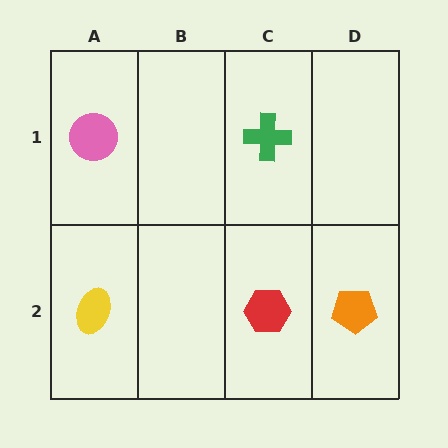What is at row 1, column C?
A green cross.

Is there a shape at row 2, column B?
No, that cell is empty.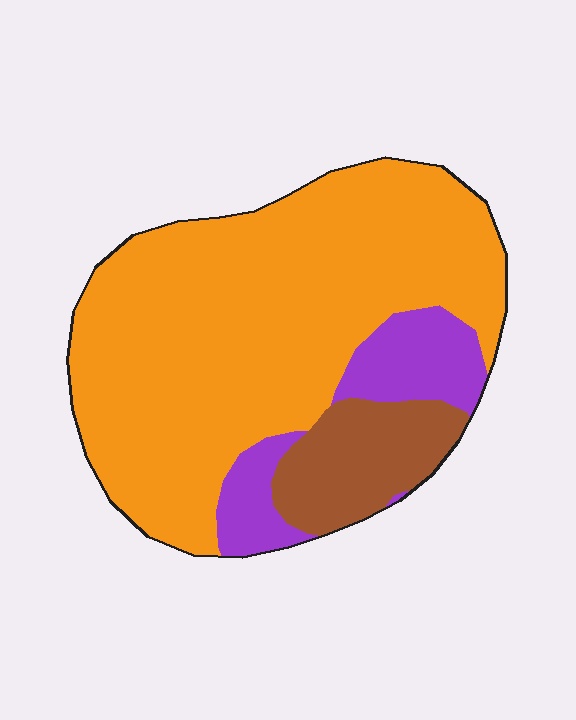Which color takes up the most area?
Orange, at roughly 75%.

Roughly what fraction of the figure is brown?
Brown takes up less than a sixth of the figure.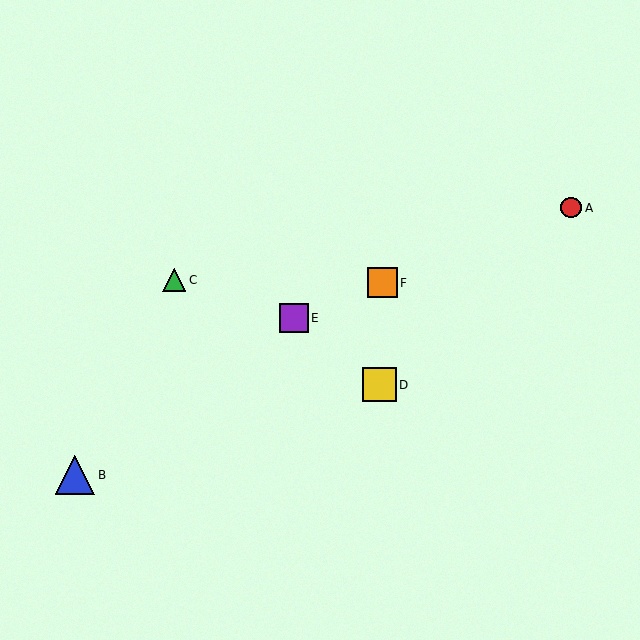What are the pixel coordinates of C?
Object C is at (174, 280).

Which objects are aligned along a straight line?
Objects A, E, F are aligned along a straight line.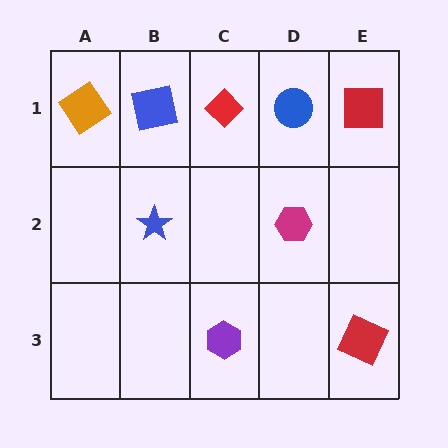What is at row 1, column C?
A red diamond.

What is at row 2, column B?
A blue star.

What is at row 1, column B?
A blue square.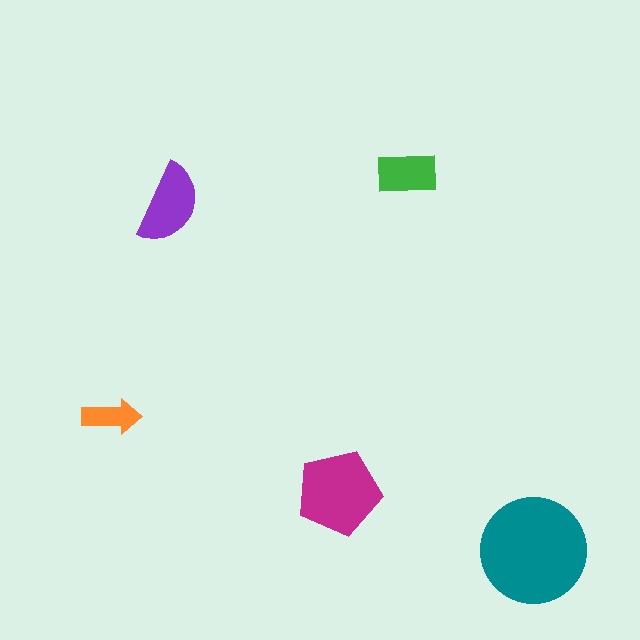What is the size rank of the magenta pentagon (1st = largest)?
2nd.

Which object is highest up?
The green rectangle is topmost.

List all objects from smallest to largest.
The orange arrow, the green rectangle, the purple semicircle, the magenta pentagon, the teal circle.